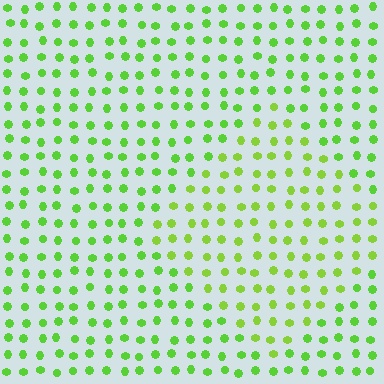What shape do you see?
I see a diamond.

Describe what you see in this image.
The image is filled with small lime elements in a uniform arrangement. A diamond-shaped region is visible where the elements are tinted to a slightly different hue, forming a subtle color boundary.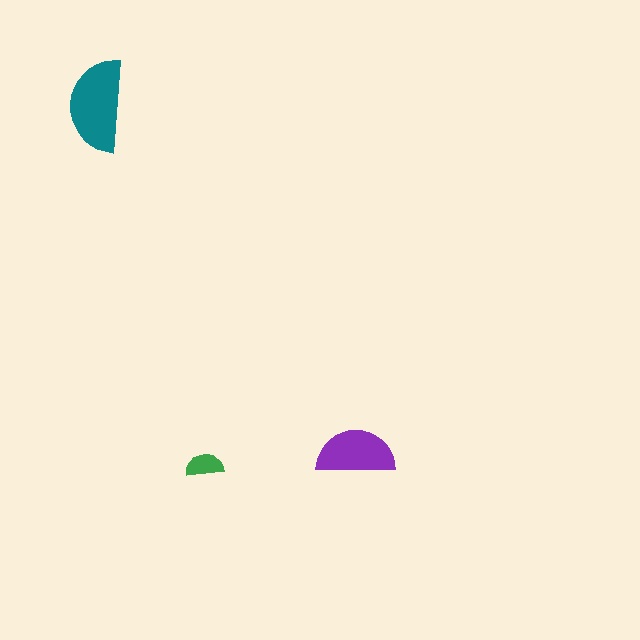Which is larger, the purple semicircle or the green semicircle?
The purple one.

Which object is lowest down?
The green semicircle is bottommost.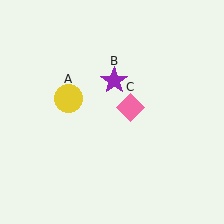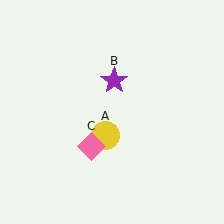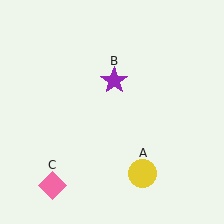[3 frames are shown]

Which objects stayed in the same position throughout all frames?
Purple star (object B) remained stationary.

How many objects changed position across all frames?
2 objects changed position: yellow circle (object A), pink diamond (object C).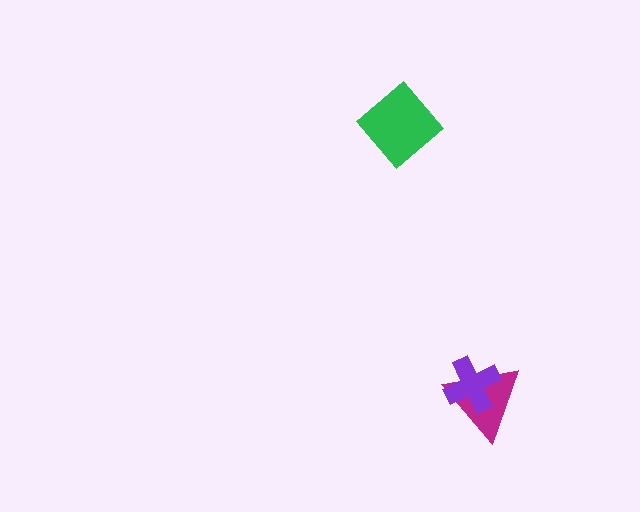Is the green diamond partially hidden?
No, no other shape covers it.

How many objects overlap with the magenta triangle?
1 object overlaps with the magenta triangle.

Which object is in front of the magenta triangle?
The purple cross is in front of the magenta triangle.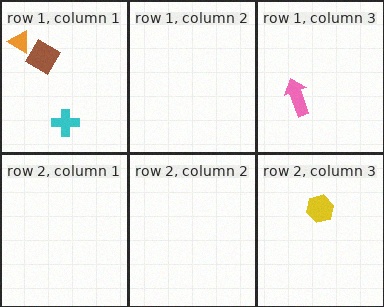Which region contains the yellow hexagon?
The row 2, column 3 region.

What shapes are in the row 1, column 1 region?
The orange triangle, the brown diamond, the cyan cross.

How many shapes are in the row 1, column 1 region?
3.